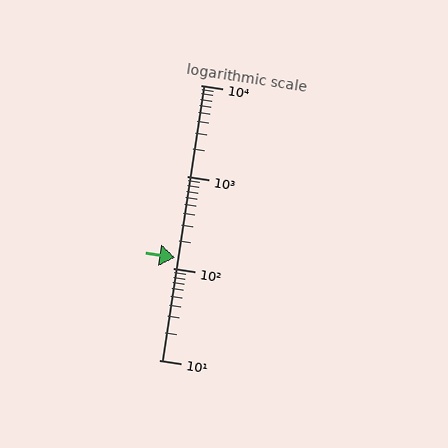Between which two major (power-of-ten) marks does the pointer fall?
The pointer is between 100 and 1000.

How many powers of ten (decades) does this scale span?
The scale spans 3 decades, from 10 to 10000.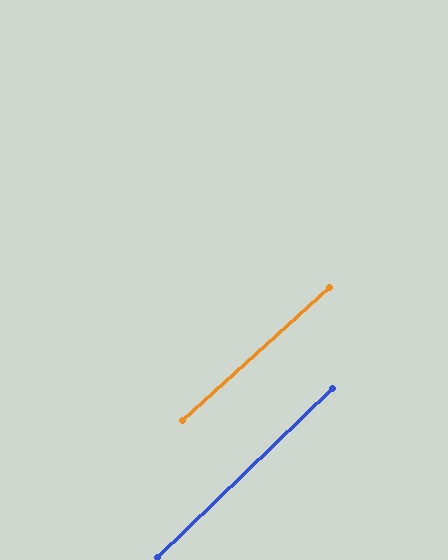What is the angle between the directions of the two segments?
Approximately 2 degrees.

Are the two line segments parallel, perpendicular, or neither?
Parallel — their directions differ by only 1.7°.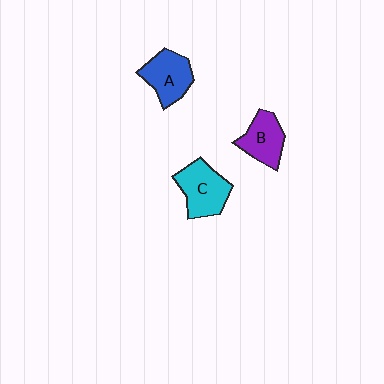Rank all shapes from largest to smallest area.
From largest to smallest: C (cyan), A (blue), B (purple).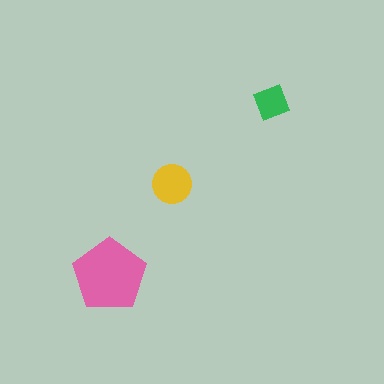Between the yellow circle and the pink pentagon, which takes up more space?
The pink pentagon.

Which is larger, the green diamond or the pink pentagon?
The pink pentagon.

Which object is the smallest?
The green diamond.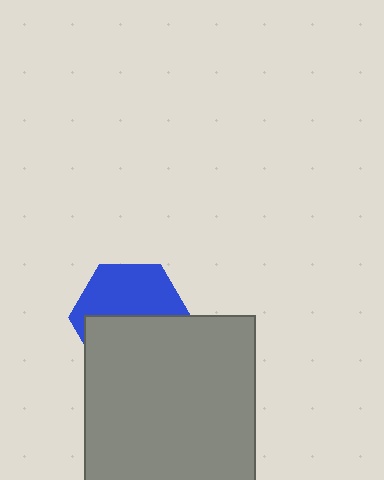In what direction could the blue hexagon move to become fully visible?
The blue hexagon could move up. That would shift it out from behind the gray square entirely.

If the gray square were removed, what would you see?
You would see the complete blue hexagon.